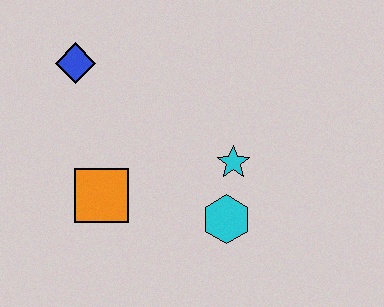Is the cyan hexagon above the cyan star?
No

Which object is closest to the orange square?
The cyan hexagon is closest to the orange square.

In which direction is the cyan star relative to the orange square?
The cyan star is to the right of the orange square.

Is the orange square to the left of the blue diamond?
No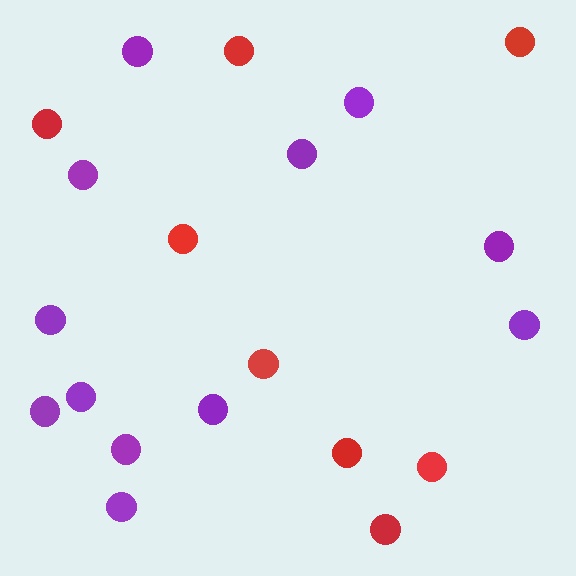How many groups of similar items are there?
There are 2 groups: one group of purple circles (12) and one group of red circles (8).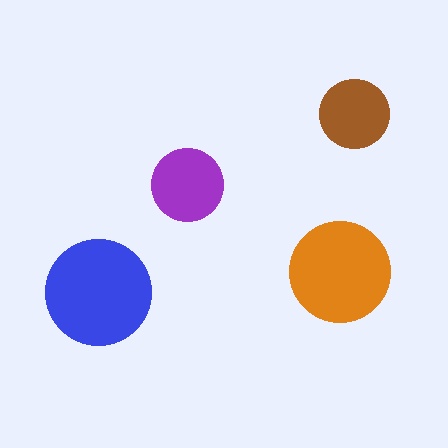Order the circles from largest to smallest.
the blue one, the orange one, the purple one, the brown one.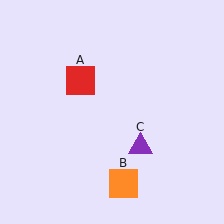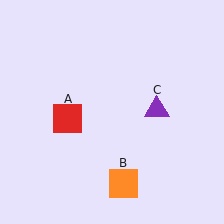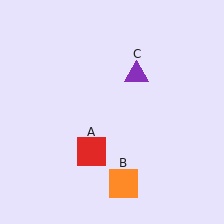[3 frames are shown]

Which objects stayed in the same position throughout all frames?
Orange square (object B) remained stationary.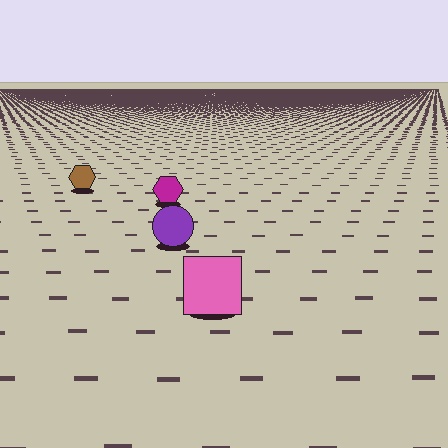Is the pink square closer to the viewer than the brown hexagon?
Yes. The pink square is closer — you can tell from the texture gradient: the ground texture is coarser near it.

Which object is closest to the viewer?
The pink square is closest. The texture marks near it are larger and more spread out.